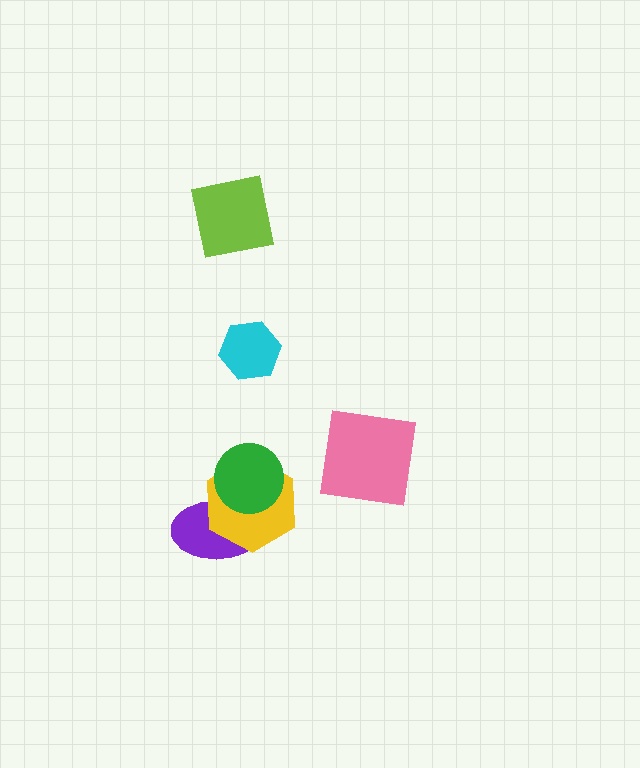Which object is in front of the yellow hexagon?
The green circle is in front of the yellow hexagon.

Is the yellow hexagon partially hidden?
Yes, it is partially covered by another shape.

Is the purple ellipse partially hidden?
Yes, it is partially covered by another shape.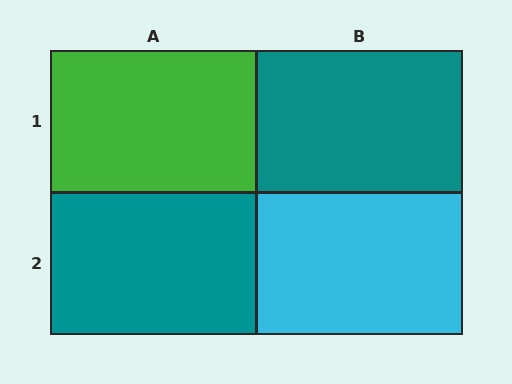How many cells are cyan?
1 cell is cyan.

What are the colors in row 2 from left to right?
Teal, cyan.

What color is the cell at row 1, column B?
Teal.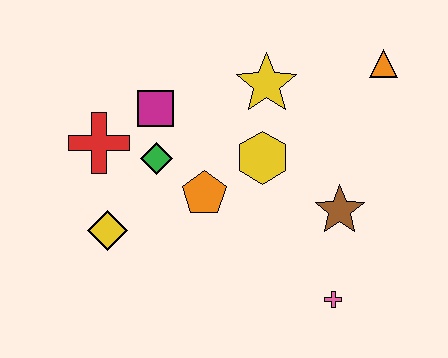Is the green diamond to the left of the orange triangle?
Yes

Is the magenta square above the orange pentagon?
Yes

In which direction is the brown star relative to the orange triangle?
The brown star is below the orange triangle.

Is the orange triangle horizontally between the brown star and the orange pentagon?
No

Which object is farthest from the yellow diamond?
The orange triangle is farthest from the yellow diamond.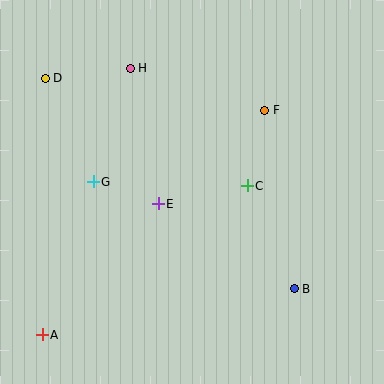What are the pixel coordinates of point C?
Point C is at (247, 186).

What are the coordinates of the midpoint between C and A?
The midpoint between C and A is at (145, 260).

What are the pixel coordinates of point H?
Point H is at (130, 68).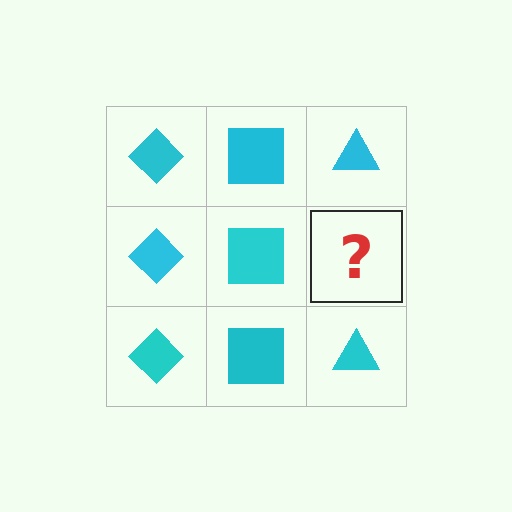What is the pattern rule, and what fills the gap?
The rule is that each column has a consistent shape. The gap should be filled with a cyan triangle.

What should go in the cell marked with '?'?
The missing cell should contain a cyan triangle.